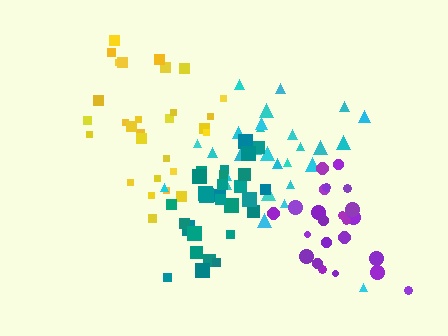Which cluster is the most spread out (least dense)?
Yellow.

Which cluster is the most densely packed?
Teal.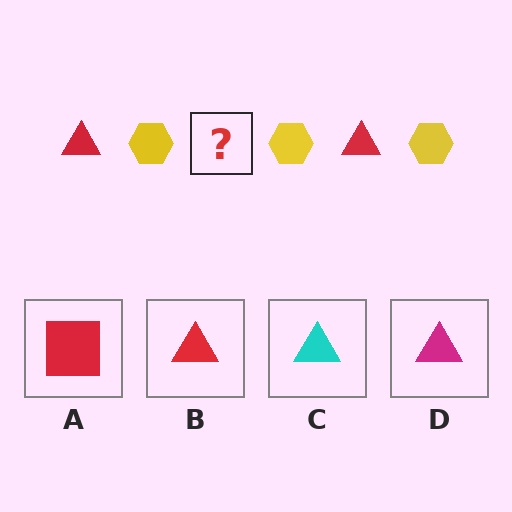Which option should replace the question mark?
Option B.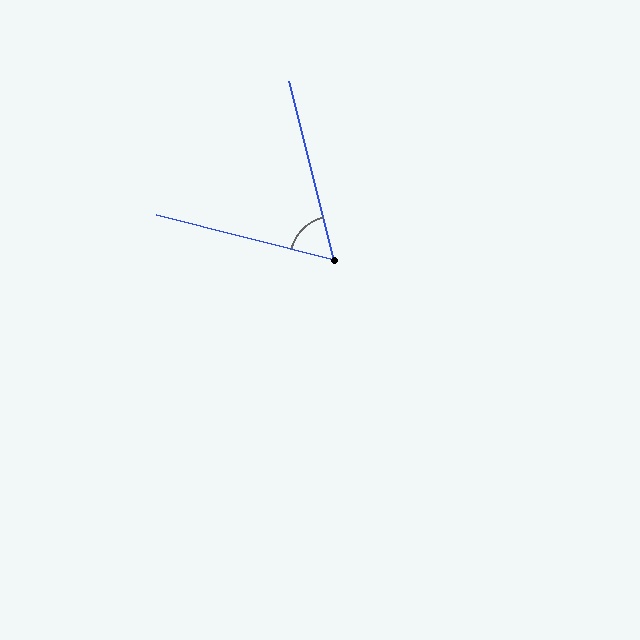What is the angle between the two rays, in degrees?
Approximately 62 degrees.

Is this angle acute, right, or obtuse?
It is acute.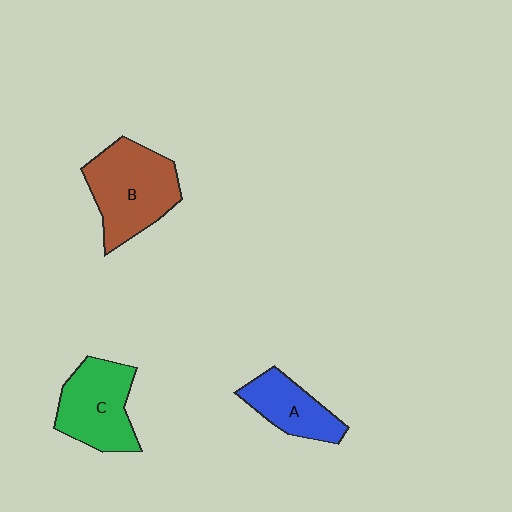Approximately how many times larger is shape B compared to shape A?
Approximately 1.6 times.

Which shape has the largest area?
Shape B (brown).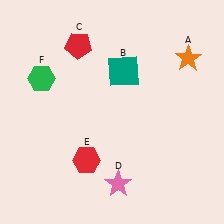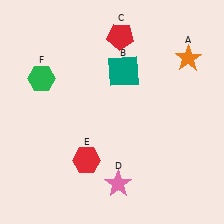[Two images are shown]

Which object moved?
The red pentagon (C) moved right.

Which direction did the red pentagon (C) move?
The red pentagon (C) moved right.